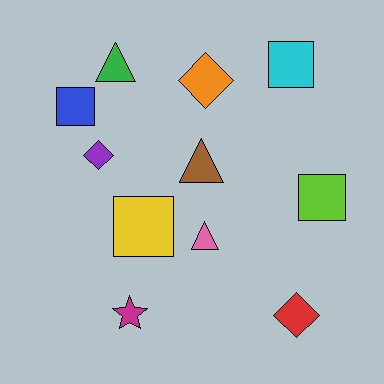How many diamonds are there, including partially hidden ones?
There are 3 diamonds.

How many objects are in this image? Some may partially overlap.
There are 11 objects.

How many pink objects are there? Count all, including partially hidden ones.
There is 1 pink object.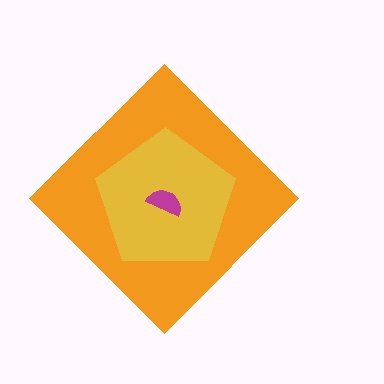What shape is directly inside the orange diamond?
The yellow pentagon.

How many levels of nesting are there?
3.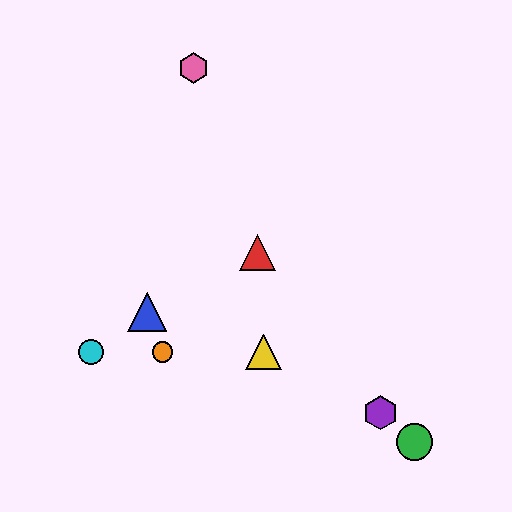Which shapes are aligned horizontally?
The yellow triangle, the orange circle, the cyan circle are aligned horizontally.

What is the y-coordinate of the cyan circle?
The cyan circle is at y≈352.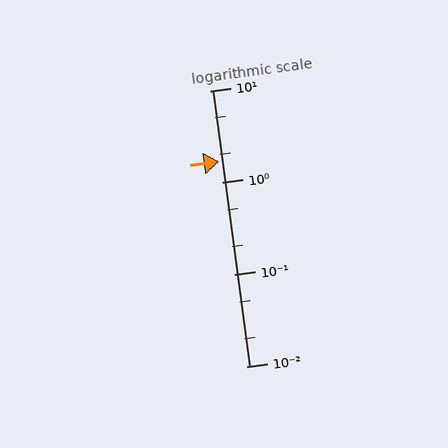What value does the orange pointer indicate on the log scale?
The pointer indicates approximately 1.7.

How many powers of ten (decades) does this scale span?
The scale spans 3 decades, from 0.01 to 10.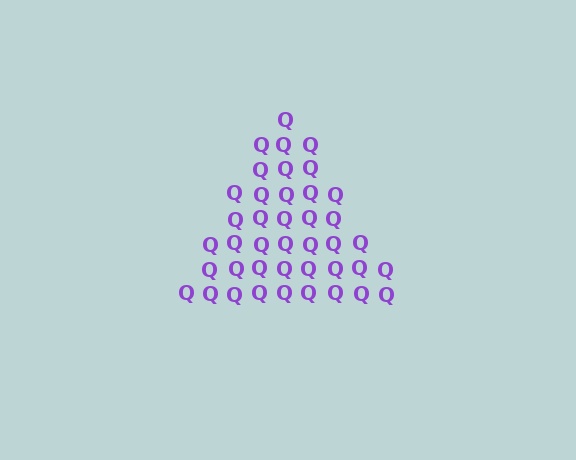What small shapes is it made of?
It is made of small letter Q's.